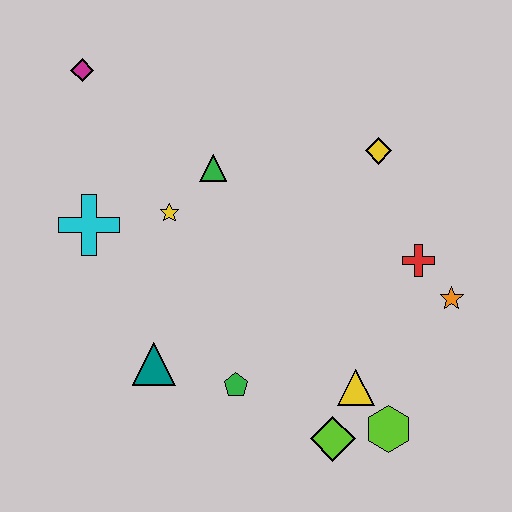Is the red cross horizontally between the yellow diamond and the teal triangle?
No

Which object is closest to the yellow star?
The green triangle is closest to the yellow star.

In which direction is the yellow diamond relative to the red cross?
The yellow diamond is above the red cross.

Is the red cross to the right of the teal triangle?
Yes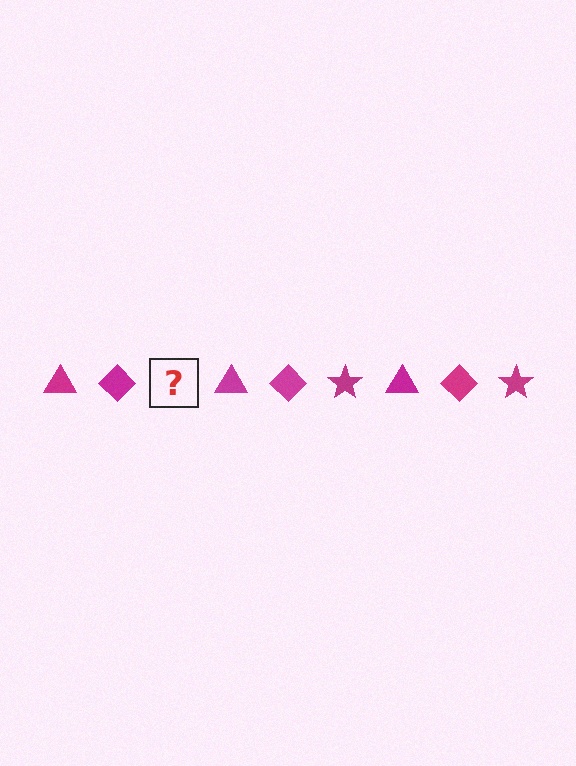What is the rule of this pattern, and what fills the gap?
The rule is that the pattern cycles through triangle, diamond, star shapes in magenta. The gap should be filled with a magenta star.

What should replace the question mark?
The question mark should be replaced with a magenta star.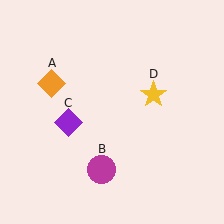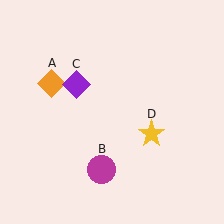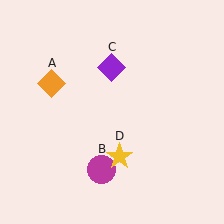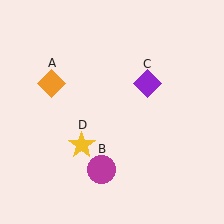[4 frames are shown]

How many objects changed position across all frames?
2 objects changed position: purple diamond (object C), yellow star (object D).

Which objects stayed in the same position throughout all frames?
Orange diamond (object A) and magenta circle (object B) remained stationary.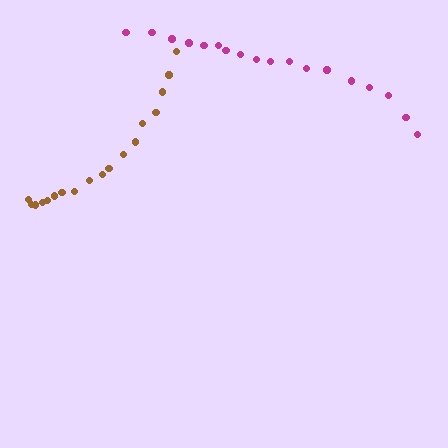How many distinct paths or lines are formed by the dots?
There are 2 distinct paths.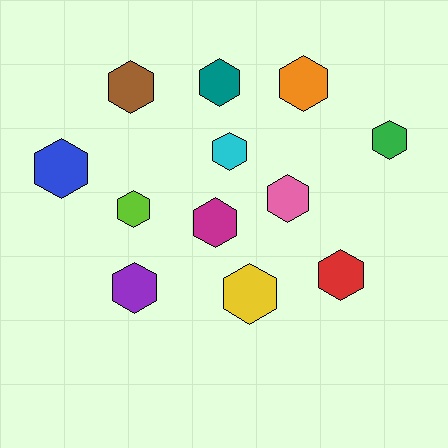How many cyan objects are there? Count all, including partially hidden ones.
There is 1 cyan object.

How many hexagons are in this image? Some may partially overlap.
There are 12 hexagons.